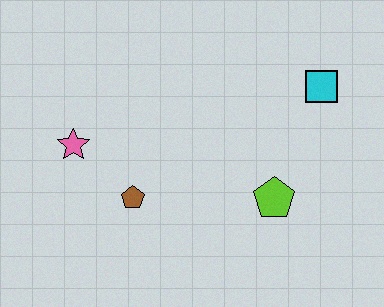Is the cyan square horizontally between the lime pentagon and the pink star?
No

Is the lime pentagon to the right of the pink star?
Yes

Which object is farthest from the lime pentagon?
The pink star is farthest from the lime pentagon.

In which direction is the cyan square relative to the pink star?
The cyan square is to the right of the pink star.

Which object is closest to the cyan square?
The lime pentagon is closest to the cyan square.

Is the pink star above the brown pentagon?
Yes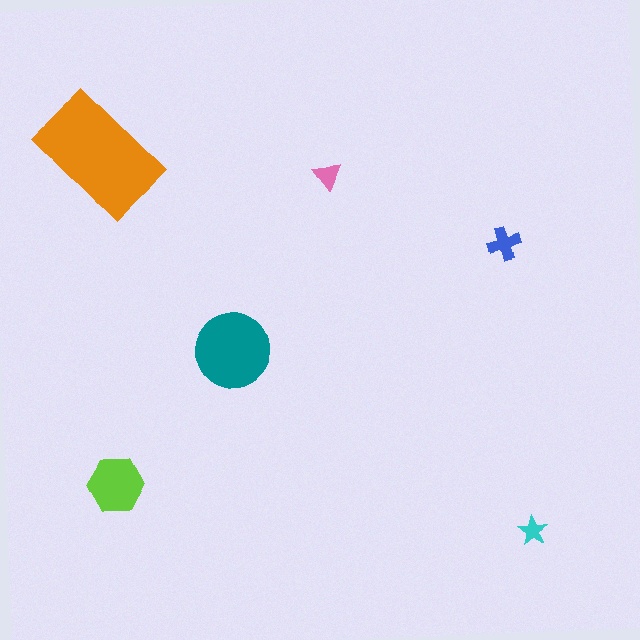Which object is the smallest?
The cyan star.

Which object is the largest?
The orange rectangle.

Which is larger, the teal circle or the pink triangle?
The teal circle.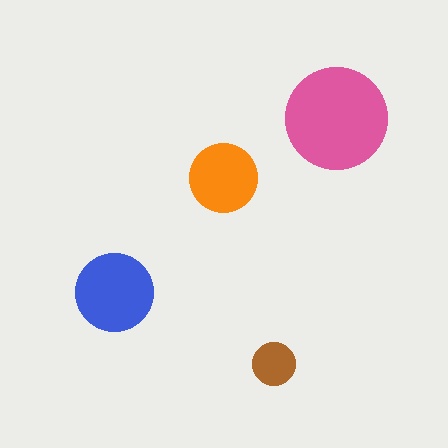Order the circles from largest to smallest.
the pink one, the blue one, the orange one, the brown one.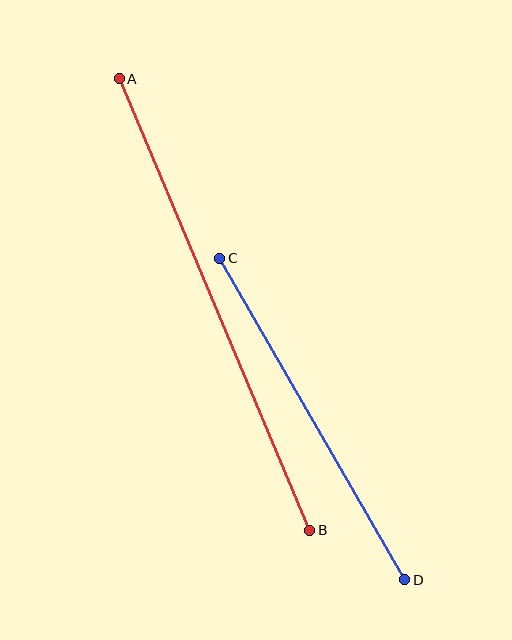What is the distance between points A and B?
The distance is approximately 490 pixels.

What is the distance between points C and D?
The distance is approximately 371 pixels.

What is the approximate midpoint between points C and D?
The midpoint is at approximately (312, 419) pixels.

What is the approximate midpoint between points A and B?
The midpoint is at approximately (215, 304) pixels.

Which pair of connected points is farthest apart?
Points A and B are farthest apart.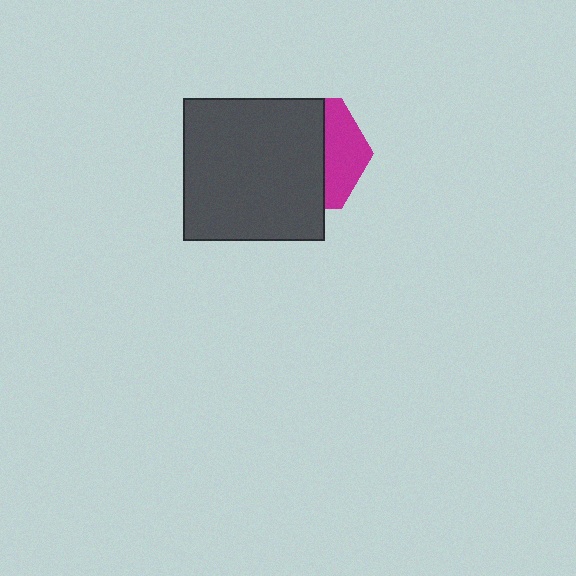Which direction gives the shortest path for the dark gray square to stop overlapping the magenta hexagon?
Moving left gives the shortest separation.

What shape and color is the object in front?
The object in front is a dark gray square.